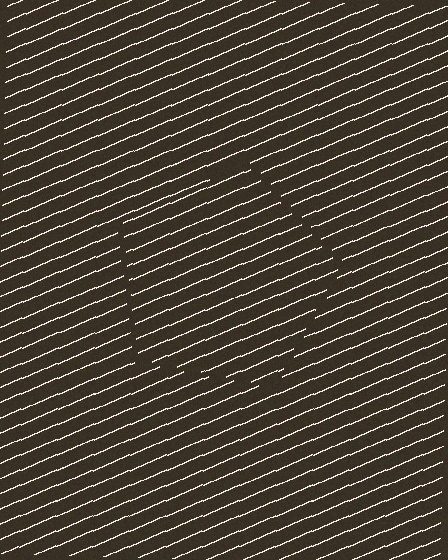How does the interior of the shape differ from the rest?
The interior of the shape contains the same grating, shifted by half a period — the contour is defined by the phase discontinuity where line-ends from the inner and outer gratings abut.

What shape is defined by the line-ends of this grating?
An illusory pentagon. The interior of the shape contains the same grating, shifted by half a period — the contour is defined by the phase discontinuity where line-ends from the inner and outer gratings abut.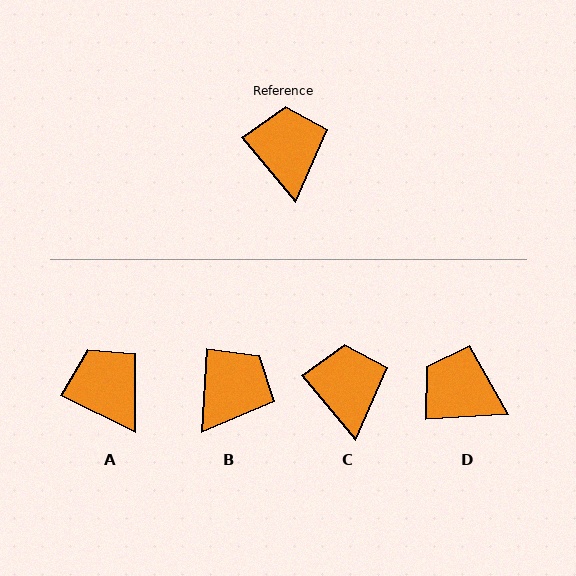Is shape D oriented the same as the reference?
No, it is off by about 53 degrees.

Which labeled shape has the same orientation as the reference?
C.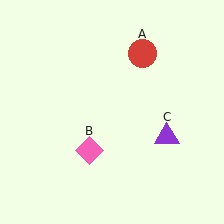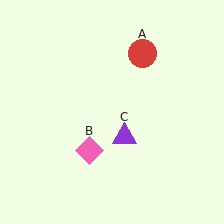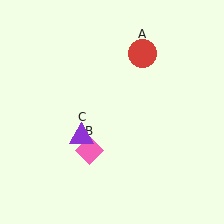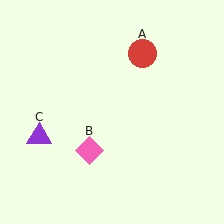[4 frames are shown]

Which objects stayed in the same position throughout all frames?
Red circle (object A) and pink diamond (object B) remained stationary.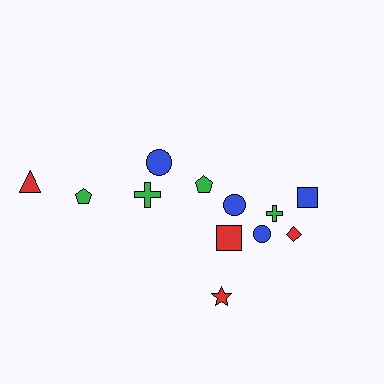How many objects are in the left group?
There are 4 objects.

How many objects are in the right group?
There are 8 objects.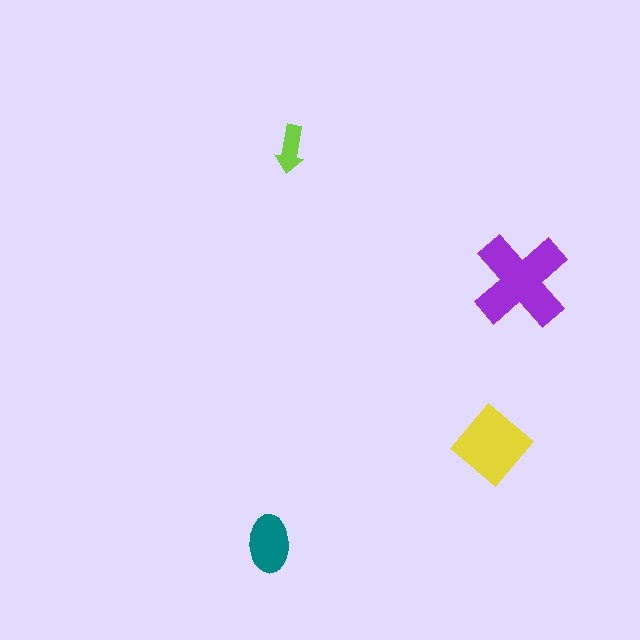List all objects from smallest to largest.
The lime arrow, the teal ellipse, the yellow diamond, the purple cross.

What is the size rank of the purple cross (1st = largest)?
1st.